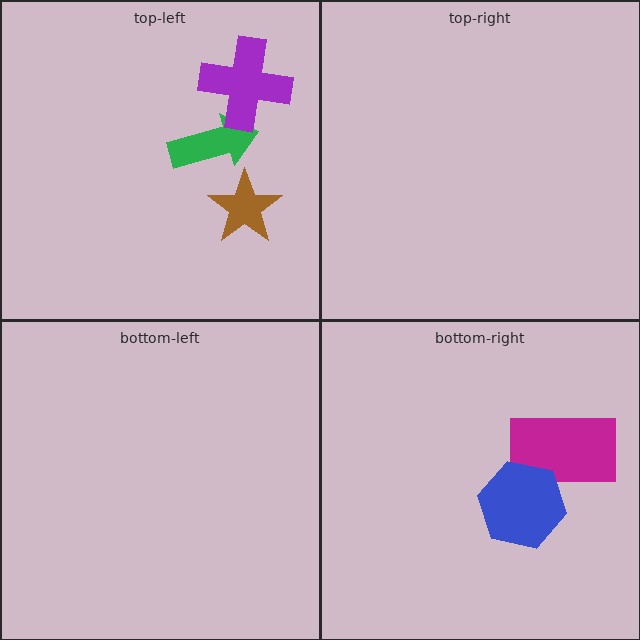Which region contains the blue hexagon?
The bottom-right region.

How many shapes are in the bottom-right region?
2.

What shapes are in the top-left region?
The green arrow, the brown star, the purple cross.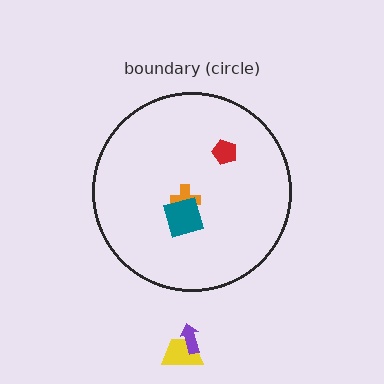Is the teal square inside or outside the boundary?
Inside.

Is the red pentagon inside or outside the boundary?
Inside.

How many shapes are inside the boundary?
3 inside, 2 outside.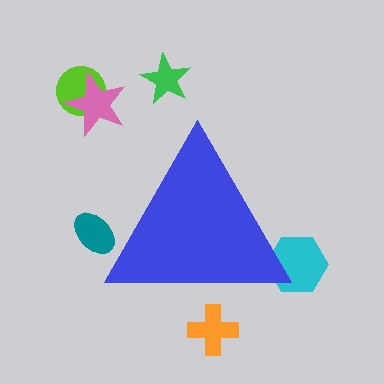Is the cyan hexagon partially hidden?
Yes, the cyan hexagon is partially hidden behind the blue triangle.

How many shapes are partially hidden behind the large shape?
3 shapes are partially hidden.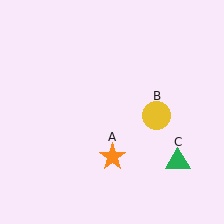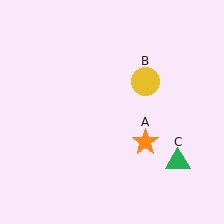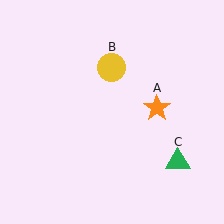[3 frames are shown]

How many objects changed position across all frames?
2 objects changed position: orange star (object A), yellow circle (object B).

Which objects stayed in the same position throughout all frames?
Green triangle (object C) remained stationary.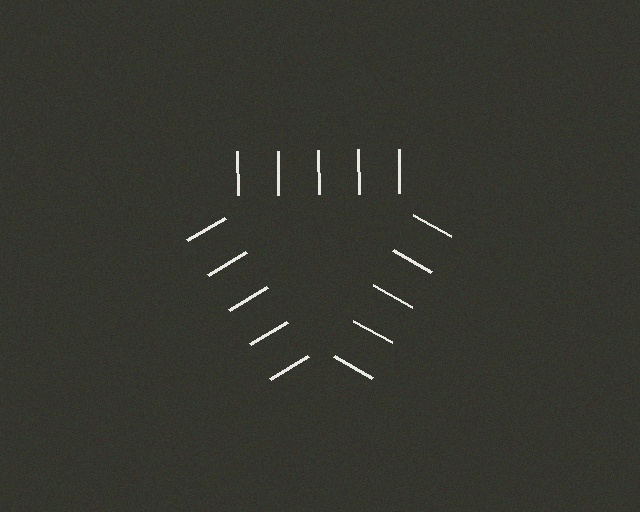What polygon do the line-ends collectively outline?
An illusory triangle — the line segments terminate on its edges but no continuous stroke is drawn.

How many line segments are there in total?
15 — 5 along each of the 3 edges.